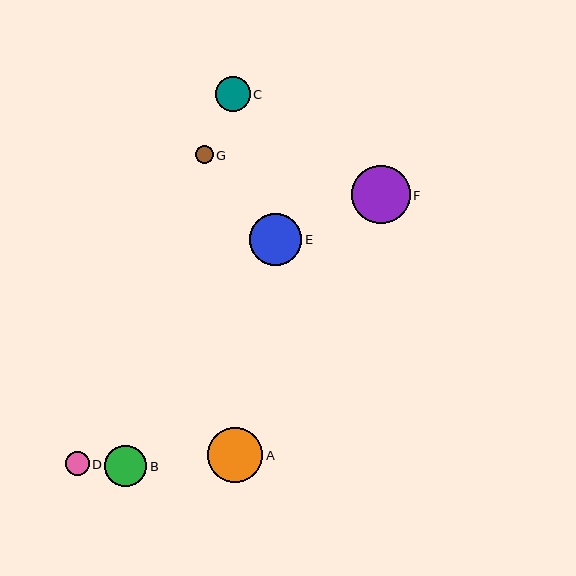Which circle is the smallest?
Circle G is the smallest with a size of approximately 18 pixels.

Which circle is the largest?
Circle F is the largest with a size of approximately 58 pixels.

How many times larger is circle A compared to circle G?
Circle A is approximately 3.1 times the size of circle G.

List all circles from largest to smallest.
From largest to smallest: F, A, E, B, C, D, G.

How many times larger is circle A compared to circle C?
Circle A is approximately 1.6 times the size of circle C.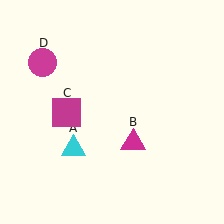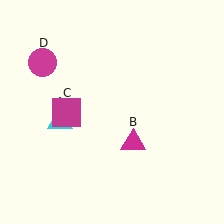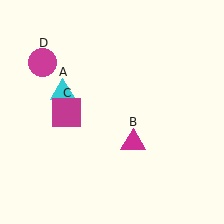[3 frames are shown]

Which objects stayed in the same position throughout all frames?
Magenta triangle (object B) and magenta square (object C) and magenta circle (object D) remained stationary.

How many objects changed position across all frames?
1 object changed position: cyan triangle (object A).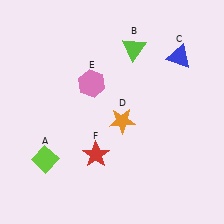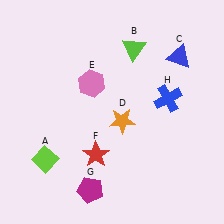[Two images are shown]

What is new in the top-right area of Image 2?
A blue cross (H) was added in the top-right area of Image 2.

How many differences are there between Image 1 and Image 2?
There are 2 differences between the two images.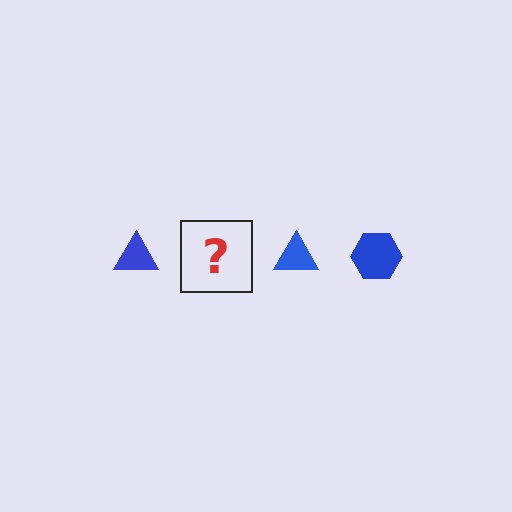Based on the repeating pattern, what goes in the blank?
The blank should be a blue hexagon.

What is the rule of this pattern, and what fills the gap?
The rule is that the pattern cycles through triangle, hexagon shapes in blue. The gap should be filled with a blue hexagon.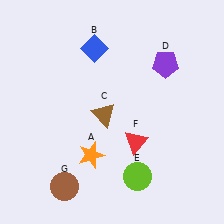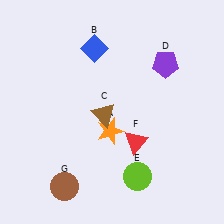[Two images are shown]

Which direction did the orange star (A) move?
The orange star (A) moved up.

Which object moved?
The orange star (A) moved up.